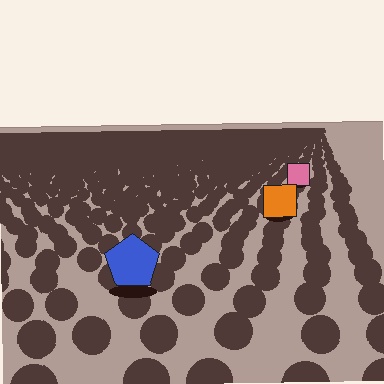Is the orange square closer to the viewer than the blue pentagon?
No. The blue pentagon is closer — you can tell from the texture gradient: the ground texture is coarser near it.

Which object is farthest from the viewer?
The pink square is farthest from the viewer. It appears smaller and the ground texture around it is denser.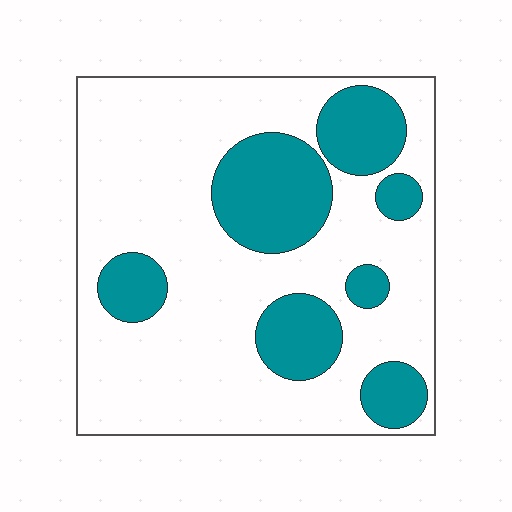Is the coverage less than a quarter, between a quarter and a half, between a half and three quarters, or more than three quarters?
Between a quarter and a half.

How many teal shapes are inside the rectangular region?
7.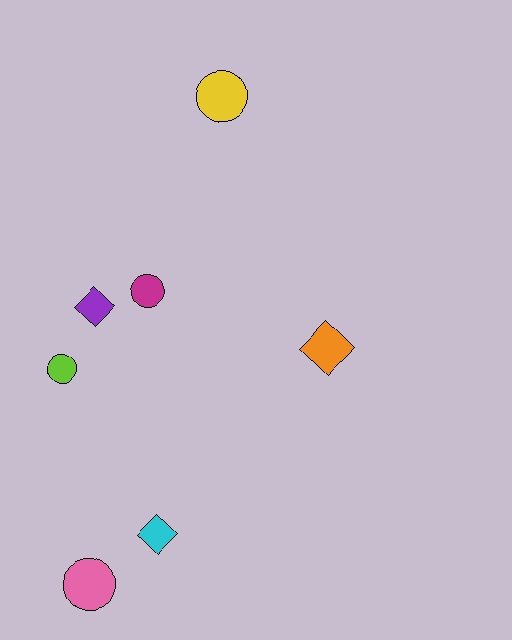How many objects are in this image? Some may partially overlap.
There are 7 objects.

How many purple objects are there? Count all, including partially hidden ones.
There is 1 purple object.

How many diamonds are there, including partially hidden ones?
There are 3 diamonds.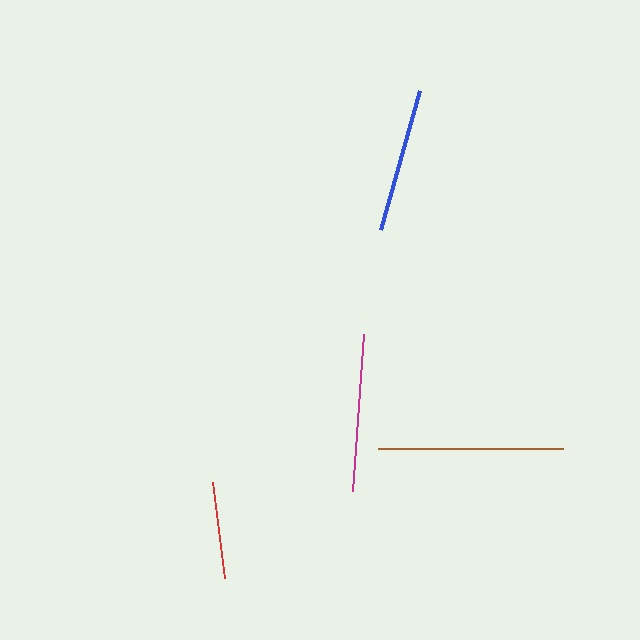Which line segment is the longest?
The brown line is the longest at approximately 185 pixels.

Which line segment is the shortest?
The red line is the shortest at approximately 96 pixels.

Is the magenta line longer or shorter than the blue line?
The magenta line is longer than the blue line.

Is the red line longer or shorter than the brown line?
The brown line is longer than the red line.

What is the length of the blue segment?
The blue segment is approximately 144 pixels long.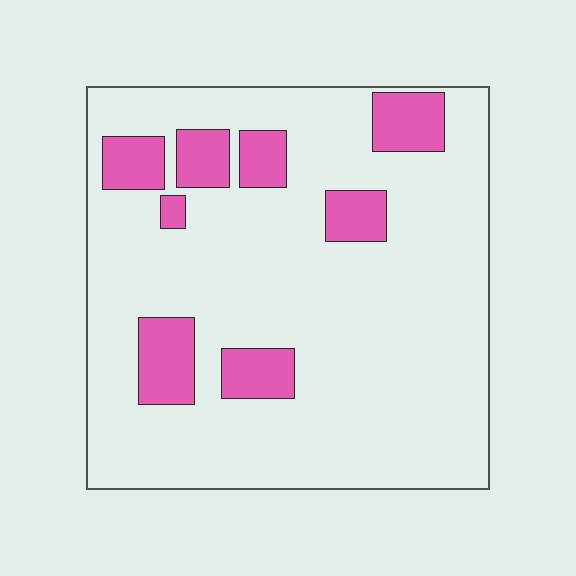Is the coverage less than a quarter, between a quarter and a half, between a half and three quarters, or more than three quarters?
Less than a quarter.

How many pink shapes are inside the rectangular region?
8.